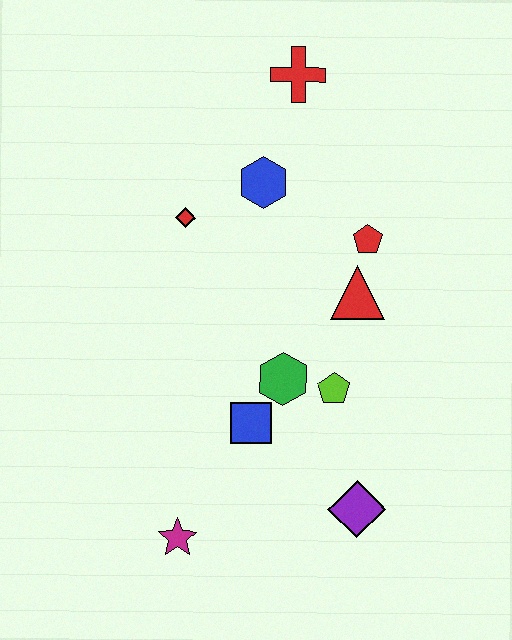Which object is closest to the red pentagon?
The red triangle is closest to the red pentagon.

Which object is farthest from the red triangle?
The magenta star is farthest from the red triangle.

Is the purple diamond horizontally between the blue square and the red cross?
No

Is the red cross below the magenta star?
No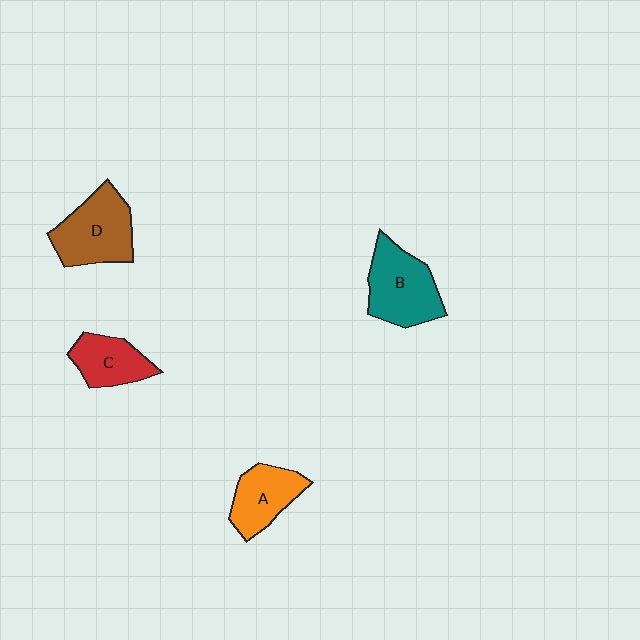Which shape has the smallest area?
Shape C (red).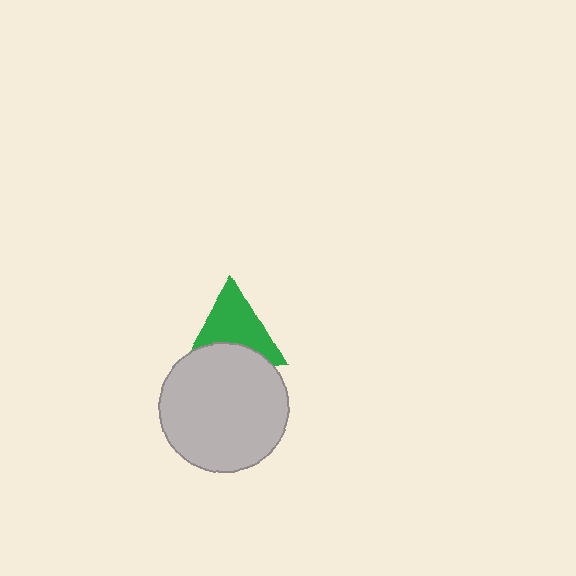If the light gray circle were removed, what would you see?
You would see the complete green triangle.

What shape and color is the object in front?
The object in front is a light gray circle.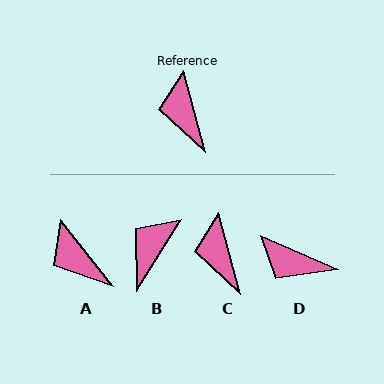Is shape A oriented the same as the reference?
No, it is off by about 23 degrees.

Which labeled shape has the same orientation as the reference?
C.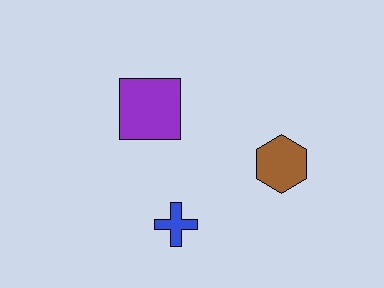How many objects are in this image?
There are 3 objects.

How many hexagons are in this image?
There is 1 hexagon.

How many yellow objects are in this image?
There are no yellow objects.